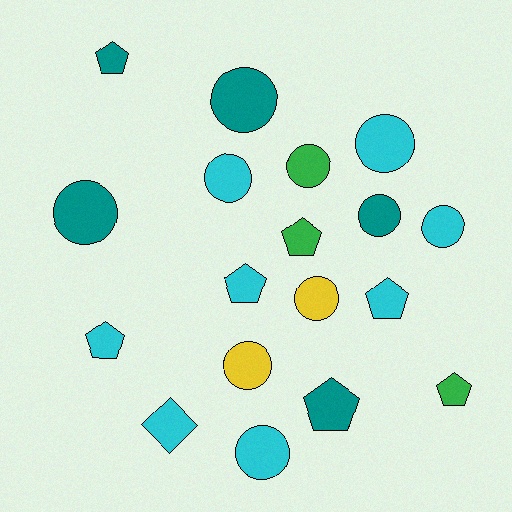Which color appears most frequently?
Cyan, with 8 objects.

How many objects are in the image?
There are 18 objects.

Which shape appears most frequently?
Circle, with 10 objects.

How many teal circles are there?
There are 3 teal circles.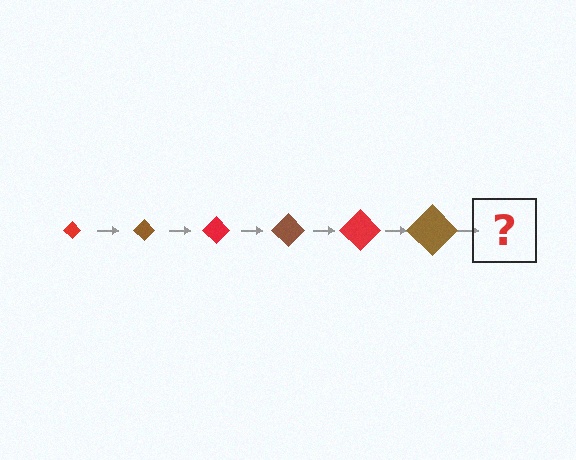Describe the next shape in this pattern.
It should be a red diamond, larger than the previous one.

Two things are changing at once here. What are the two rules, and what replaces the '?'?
The two rules are that the diamond grows larger each step and the color cycles through red and brown. The '?' should be a red diamond, larger than the previous one.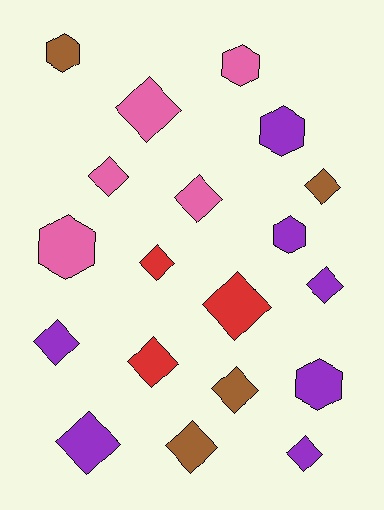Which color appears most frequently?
Purple, with 7 objects.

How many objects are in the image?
There are 19 objects.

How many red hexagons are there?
There are no red hexagons.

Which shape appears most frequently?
Diamond, with 13 objects.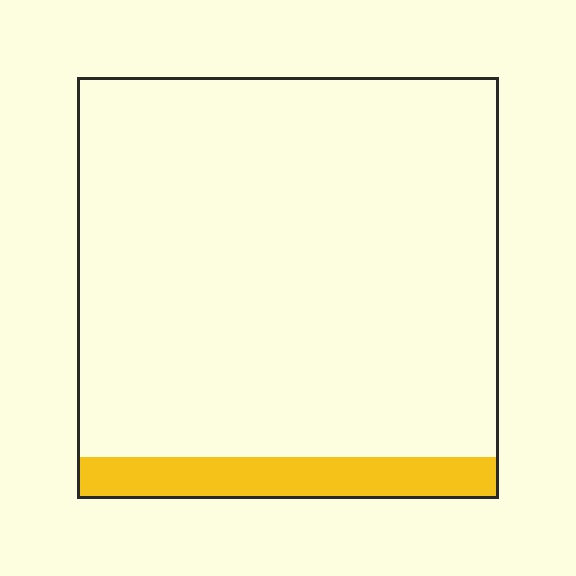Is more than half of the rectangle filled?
No.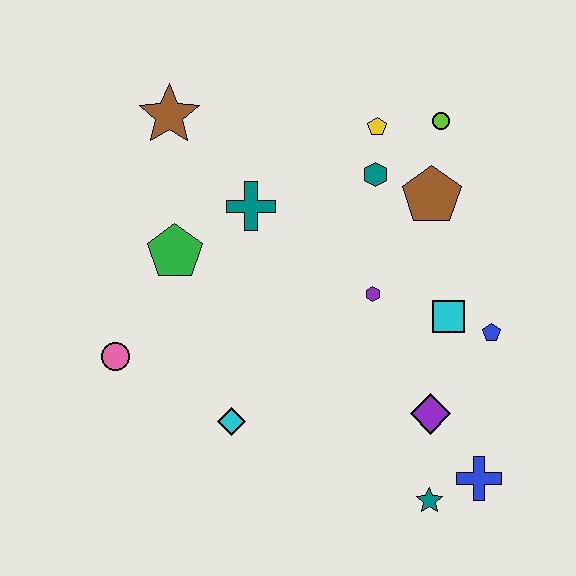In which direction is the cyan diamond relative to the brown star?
The cyan diamond is below the brown star.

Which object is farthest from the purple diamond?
The brown star is farthest from the purple diamond.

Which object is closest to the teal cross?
The green pentagon is closest to the teal cross.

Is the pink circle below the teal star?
No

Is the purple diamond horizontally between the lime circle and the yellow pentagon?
Yes